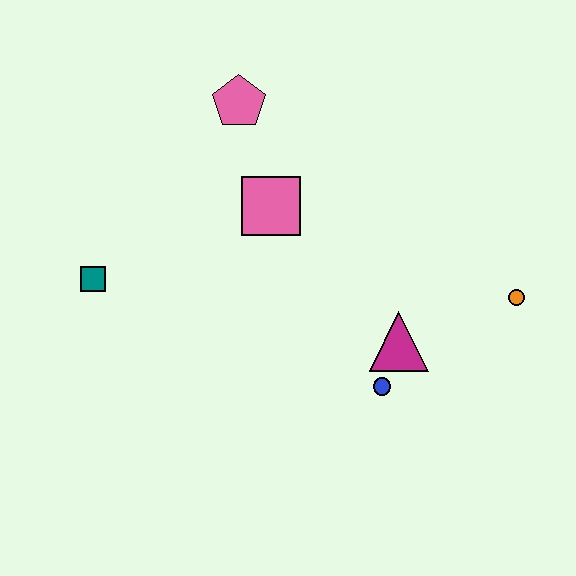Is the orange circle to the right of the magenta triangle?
Yes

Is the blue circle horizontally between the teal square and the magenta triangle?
Yes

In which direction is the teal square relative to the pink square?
The teal square is to the left of the pink square.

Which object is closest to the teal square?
The pink square is closest to the teal square.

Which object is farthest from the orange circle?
The teal square is farthest from the orange circle.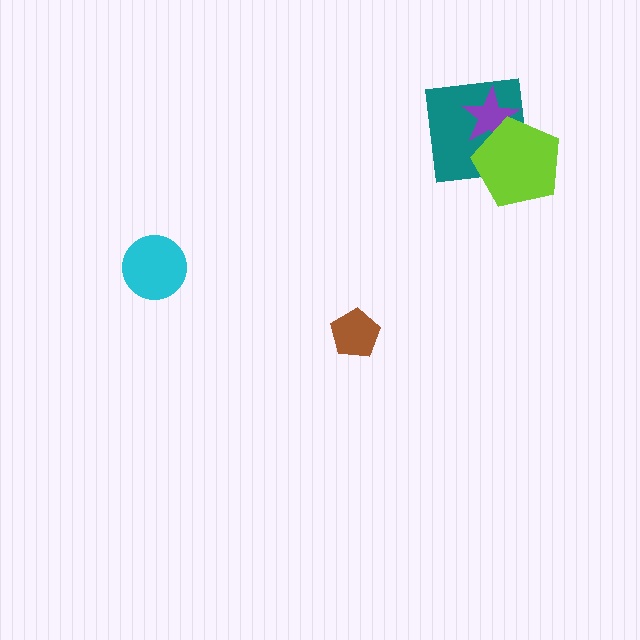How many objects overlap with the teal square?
2 objects overlap with the teal square.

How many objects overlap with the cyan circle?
0 objects overlap with the cyan circle.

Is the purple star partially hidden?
Yes, it is partially covered by another shape.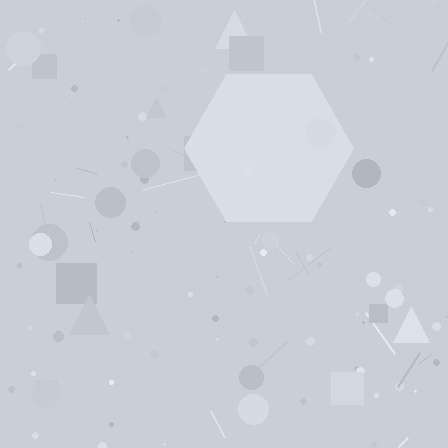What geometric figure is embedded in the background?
A hexagon is embedded in the background.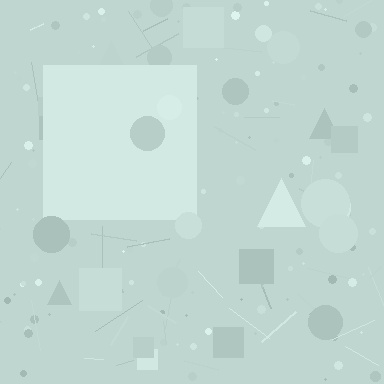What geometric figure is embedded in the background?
A square is embedded in the background.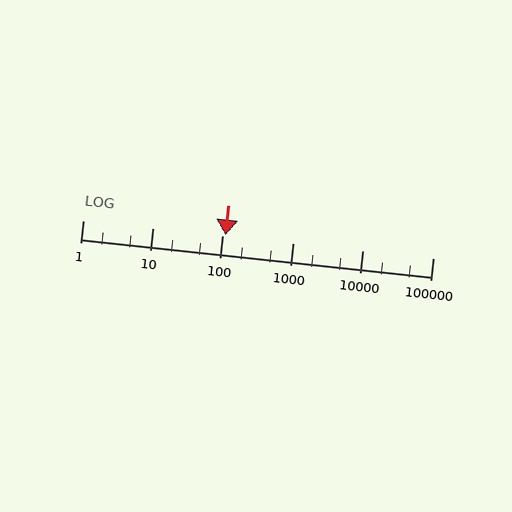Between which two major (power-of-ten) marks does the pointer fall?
The pointer is between 100 and 1000.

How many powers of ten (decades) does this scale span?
The scale spans 5 decades, from 1 to 100000.